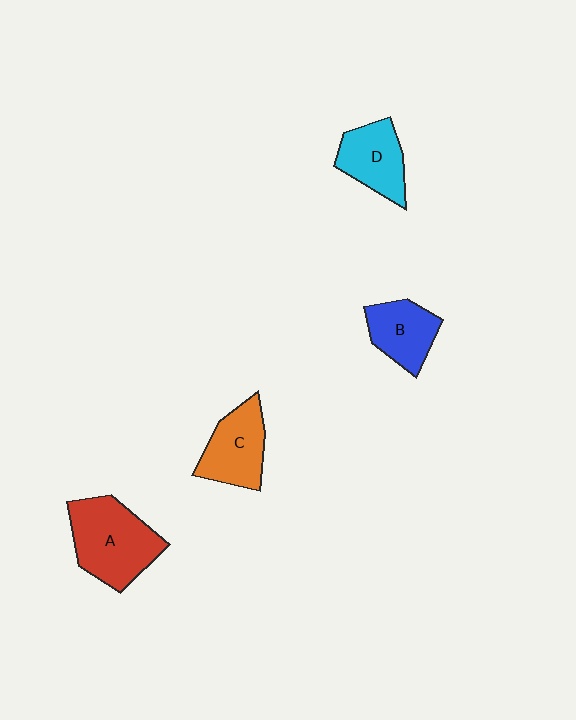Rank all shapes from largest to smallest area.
From largest to smallest: A (red), C (orange), D (cyan), B (blue).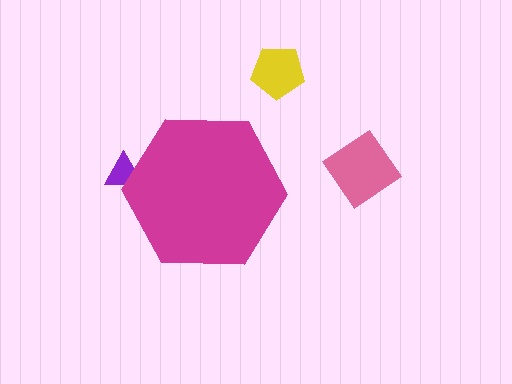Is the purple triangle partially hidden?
Yes, the purple triangle is partially hidden behind the magenta hexagon.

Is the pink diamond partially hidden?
No, the pink diamond is fully visible.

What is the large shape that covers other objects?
A magenta hexagon.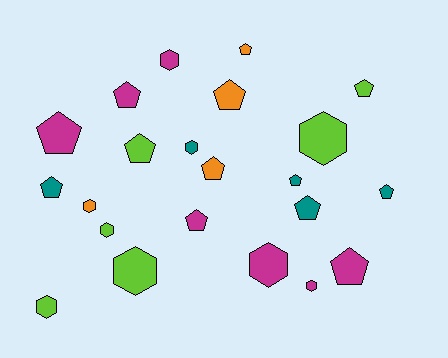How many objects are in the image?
There are 22 objects.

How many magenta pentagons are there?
There are 4 magenta pentagons.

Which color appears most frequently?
Magenta, with 7 objects.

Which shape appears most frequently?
Pentagon, with 13 objects.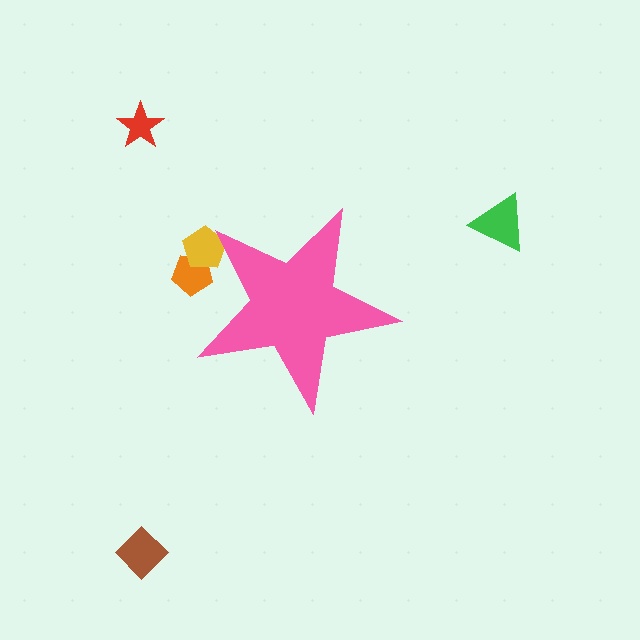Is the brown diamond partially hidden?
No, the brown diamond is fully visible.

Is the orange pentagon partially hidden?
Yes, the orange pentagon is partially hidden behind the pink star.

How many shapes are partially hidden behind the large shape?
2 shapes are partially hidden.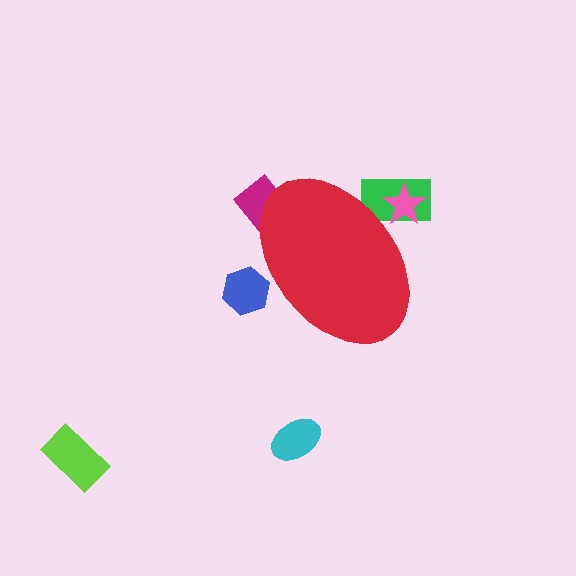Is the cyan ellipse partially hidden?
No, the cyan ellipse is fully visible.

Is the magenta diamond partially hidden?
Yes, the magenta diamond is partially hidden behind the red ellipse.